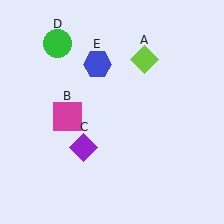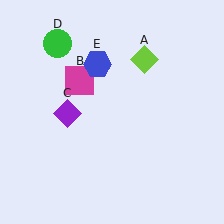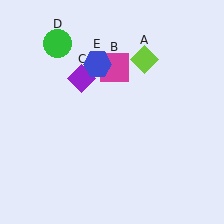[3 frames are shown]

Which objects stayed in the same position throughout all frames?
Lime diamond (object A) and green circle (object D) and blue hexagon (object E) remained stationary.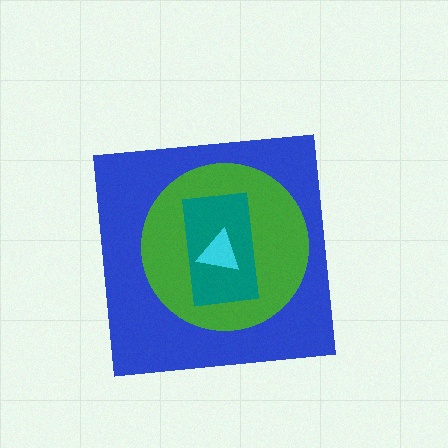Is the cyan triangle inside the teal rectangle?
Yes.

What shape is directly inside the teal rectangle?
The cyan triangle.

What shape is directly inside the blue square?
The green circle.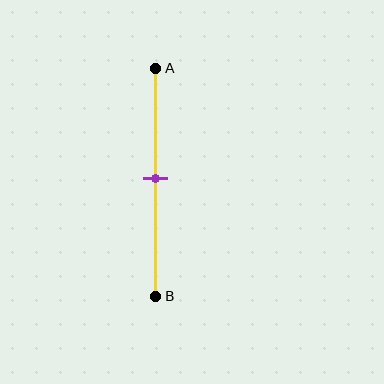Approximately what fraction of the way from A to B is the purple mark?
The purple mark is approximately 50% of the way from A to B.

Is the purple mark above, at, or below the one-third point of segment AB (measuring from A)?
The purple mark is below the one-third point of segment AB.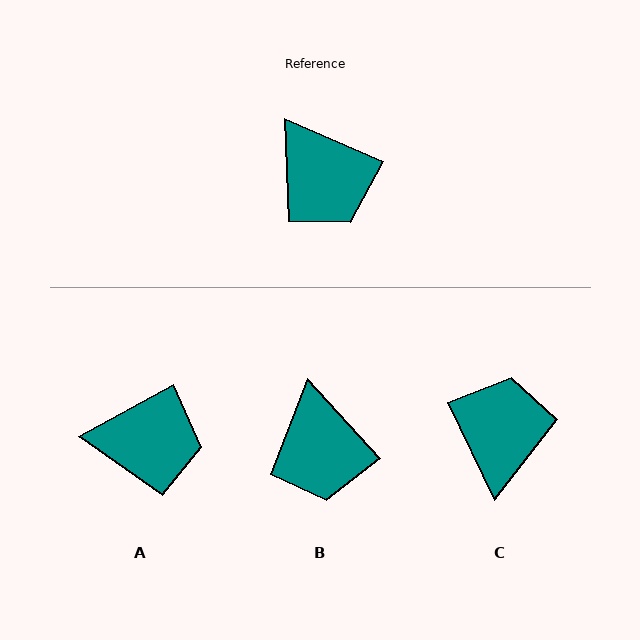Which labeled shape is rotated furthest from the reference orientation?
C, about 140 degrees away.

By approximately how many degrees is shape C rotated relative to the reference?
Approximately 140 degrees counter-clockwise.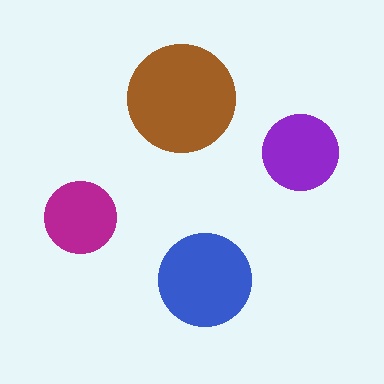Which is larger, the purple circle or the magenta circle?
The purple one.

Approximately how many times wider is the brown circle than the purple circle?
About 1.5 times wider.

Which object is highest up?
The brown circle is topmost.